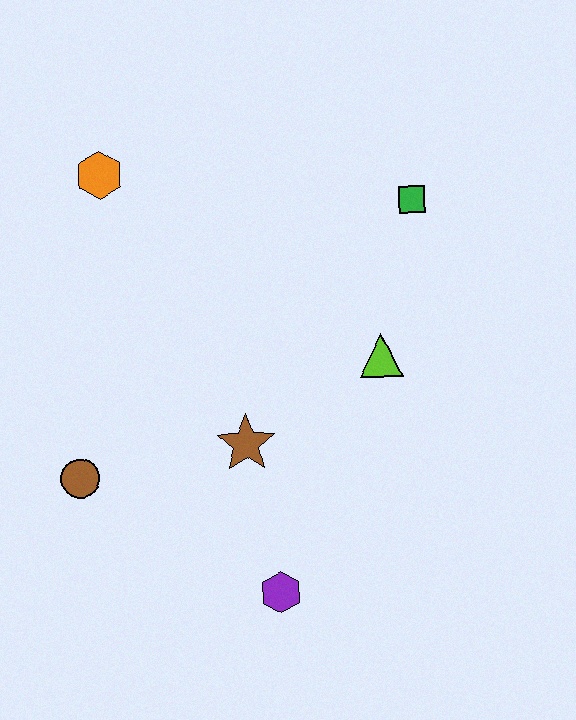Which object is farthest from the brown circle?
The green square is farthest from the brown circle.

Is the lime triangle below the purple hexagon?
No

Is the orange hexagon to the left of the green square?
Yes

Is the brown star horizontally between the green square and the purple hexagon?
No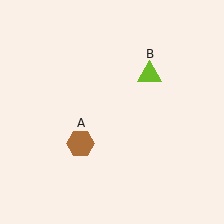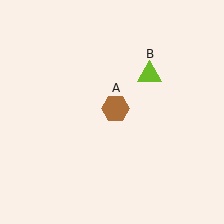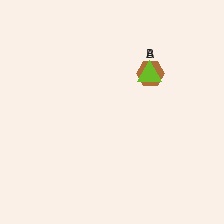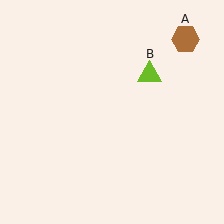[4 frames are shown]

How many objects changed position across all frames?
1 object changed position: brown hexagon (object A).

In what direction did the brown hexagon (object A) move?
The brown hexagon (object A) moved up and to the right.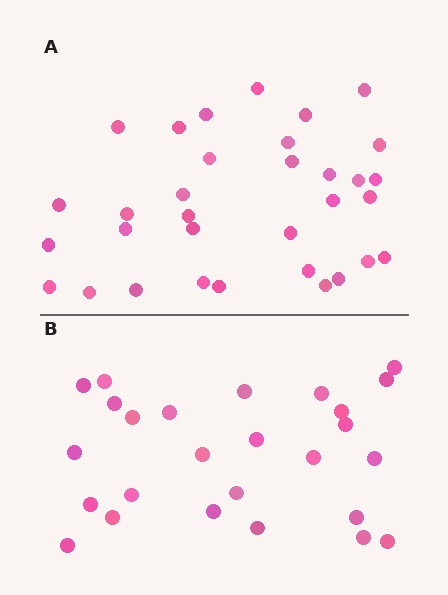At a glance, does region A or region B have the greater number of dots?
Region A (the top region) has more dots.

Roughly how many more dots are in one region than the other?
Region A has roughly 8 or so more dots than region B.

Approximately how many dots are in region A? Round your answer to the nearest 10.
About 30 dots. (The exact count is 33, which rounds to 30.)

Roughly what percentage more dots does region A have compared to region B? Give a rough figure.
About 25% more.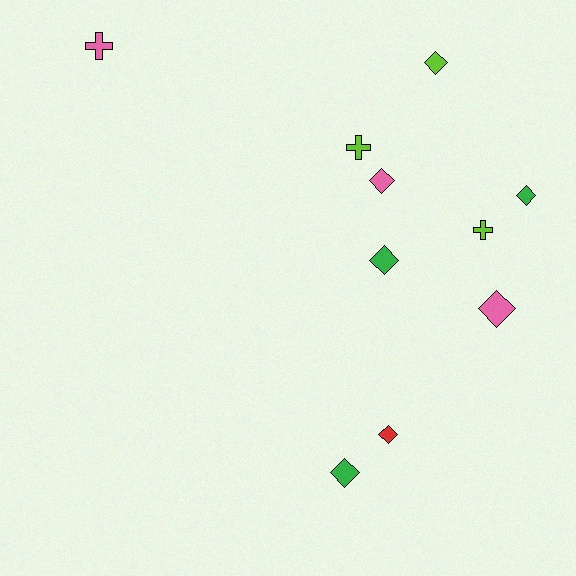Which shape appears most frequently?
Diamond, with 7 objects.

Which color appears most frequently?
Green, with 3 objects.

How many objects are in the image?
There are 10 objects.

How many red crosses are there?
There are no red crosses.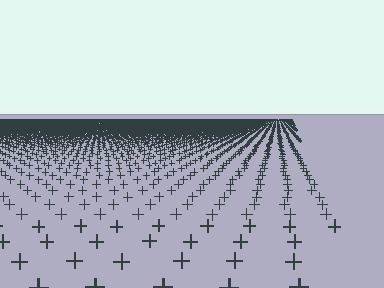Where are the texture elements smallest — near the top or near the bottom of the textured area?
Near the top.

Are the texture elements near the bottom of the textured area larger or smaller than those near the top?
Larger. Near the bottom, elements are closer to the viewer and appear at a bigger on-screen size.